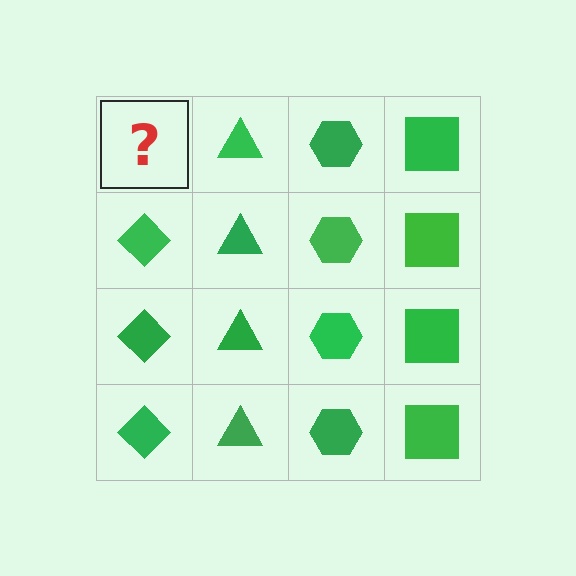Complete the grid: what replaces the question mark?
The question mark should be replaced with a green diamond.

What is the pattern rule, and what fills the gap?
The rule is that each column has a consistent shape. The gap should be filled with a green diamond.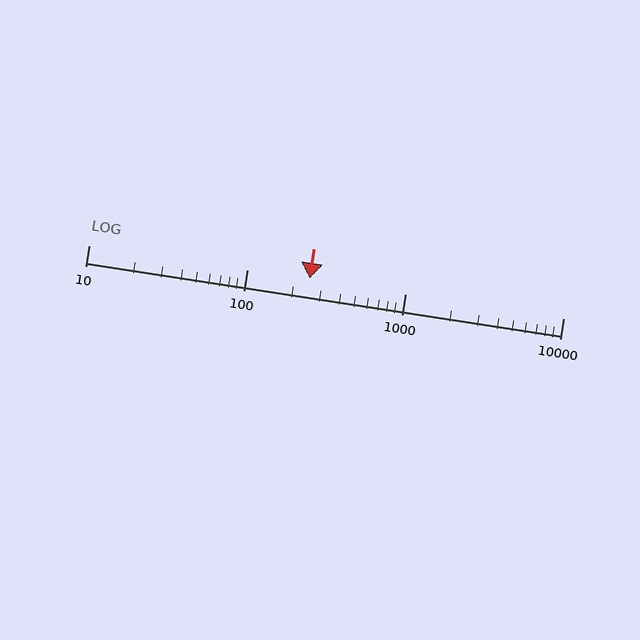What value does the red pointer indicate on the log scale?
The pointer indicates approximately 250.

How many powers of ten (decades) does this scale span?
The scale spans 3 decades, from 10 to 10000.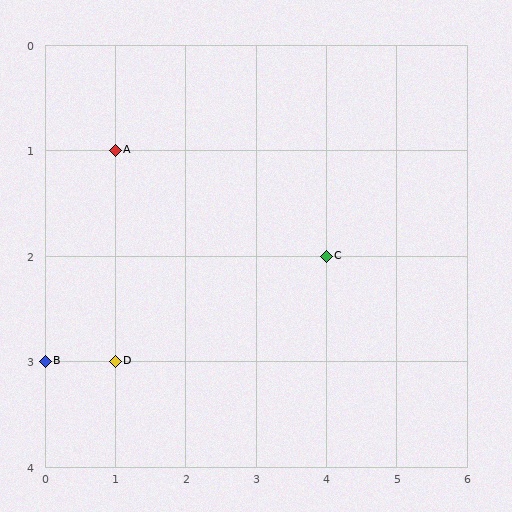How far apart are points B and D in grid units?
Points B and D are 1 column apart.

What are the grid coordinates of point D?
Point D is at grid coordinates (1, 3).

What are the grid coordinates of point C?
Point C is at grid coordinates (4, 2).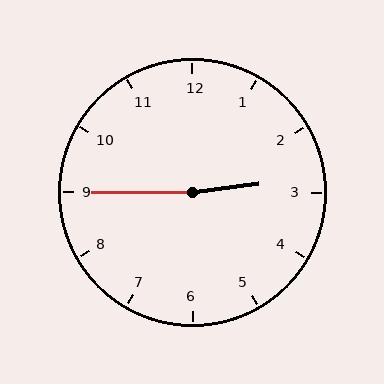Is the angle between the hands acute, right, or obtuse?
It is obtuse.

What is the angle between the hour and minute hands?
Approximately 172 degrees.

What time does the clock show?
2:45.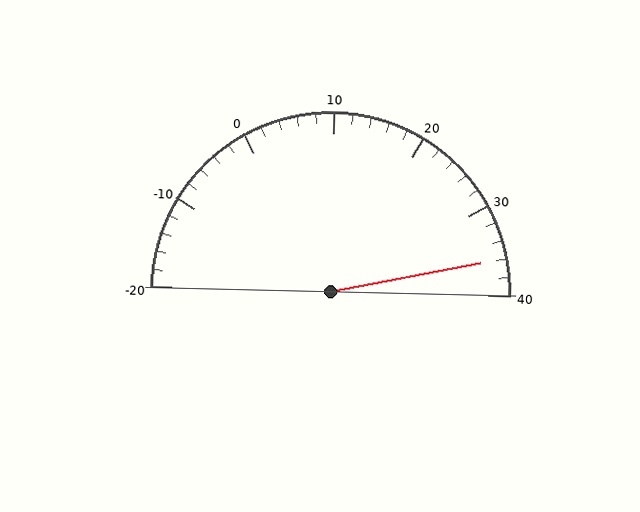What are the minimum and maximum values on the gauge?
The gauge ranges from -20 to 40.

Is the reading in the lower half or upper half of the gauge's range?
The reading is in the upper half of the range (-20 to 40).